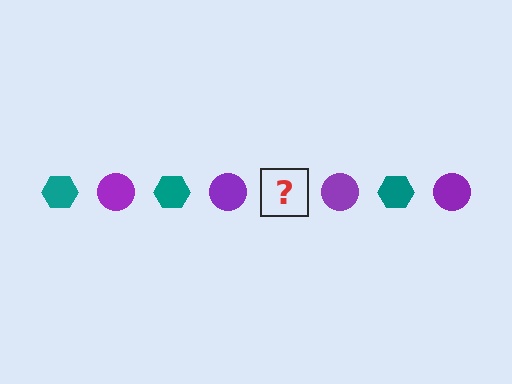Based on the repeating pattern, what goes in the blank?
The blank should be a teal hexagon.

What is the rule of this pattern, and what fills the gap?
The rule is that the pattern alternates between teal hexagon and purple circle. The gap should be filled with a teal hexagon.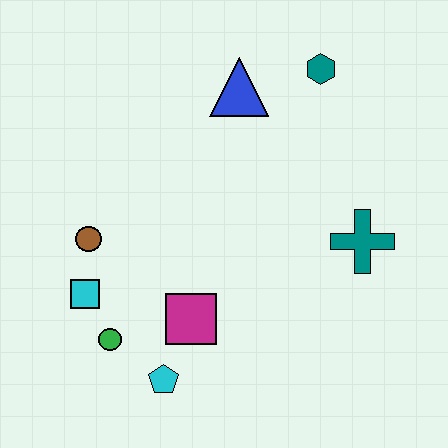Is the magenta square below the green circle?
No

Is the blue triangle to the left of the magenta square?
No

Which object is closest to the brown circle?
The cyan square is closest to the brown circle.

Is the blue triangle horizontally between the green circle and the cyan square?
No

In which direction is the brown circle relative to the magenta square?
The brown circle is to the left of the magenta square.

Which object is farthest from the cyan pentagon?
The teal hexagon is farthest from the cyan pentagon.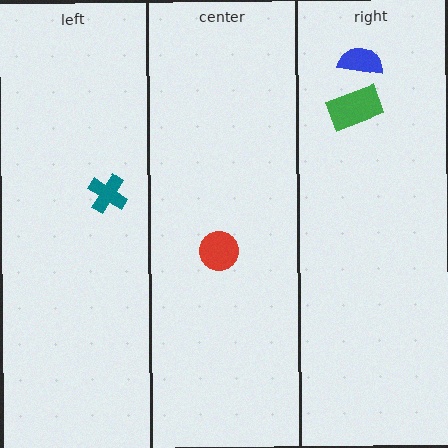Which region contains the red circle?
The center region.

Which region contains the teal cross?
The left region.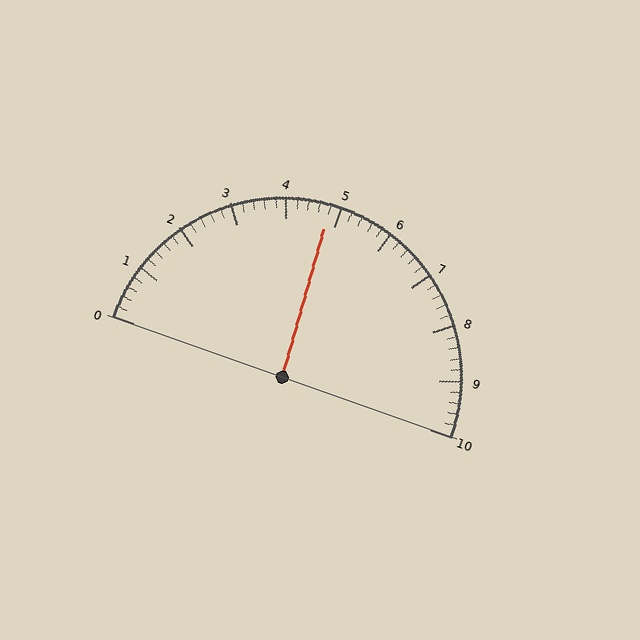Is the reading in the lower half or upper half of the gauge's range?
The reading is in the lower half of the range (0 to 10).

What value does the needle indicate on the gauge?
The needle indicates approximately 4.8.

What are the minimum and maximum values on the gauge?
The gauge ranges from 0 to 10.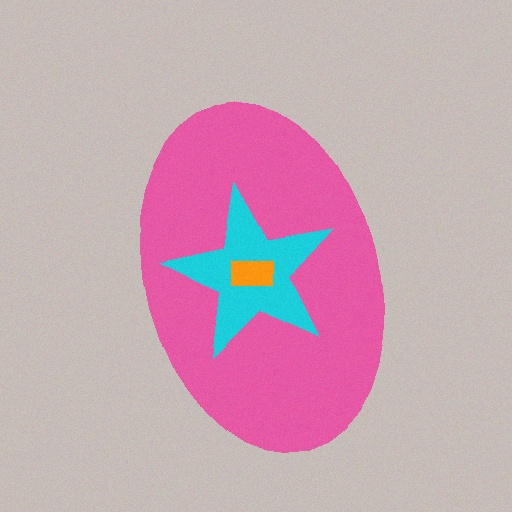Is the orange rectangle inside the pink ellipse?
Yes.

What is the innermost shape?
The orange rectangle.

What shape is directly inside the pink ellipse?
The cyan star.